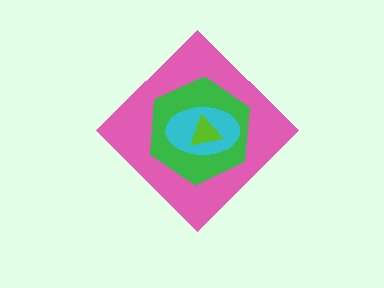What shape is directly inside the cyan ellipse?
The lime triangle.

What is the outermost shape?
The pink diamond.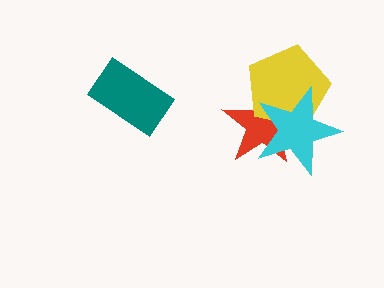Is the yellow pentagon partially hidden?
Yes, it is partially covered by another shape.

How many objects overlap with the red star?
2 objects overlap with the red star.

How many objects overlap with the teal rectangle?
0 objects overlap with the teal rectangle.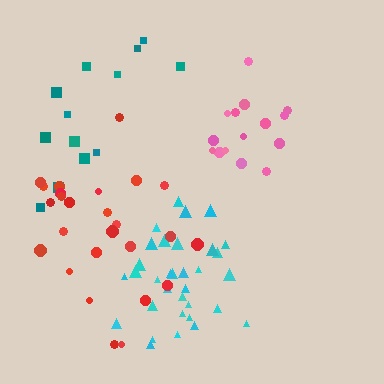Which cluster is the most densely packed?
Cyan.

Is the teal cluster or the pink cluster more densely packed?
Pink.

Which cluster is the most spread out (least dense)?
Red.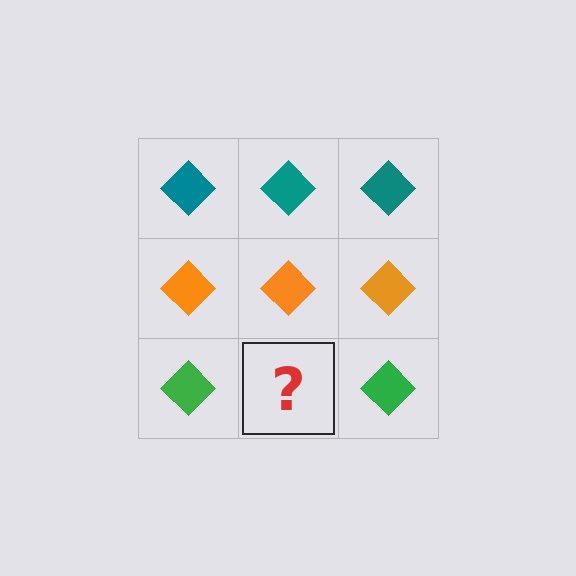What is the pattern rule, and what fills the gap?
The rule is that each row has a consistent color. The gap should be filled with a green diamond.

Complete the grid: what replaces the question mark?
The question mark should be replaced with a green diamond.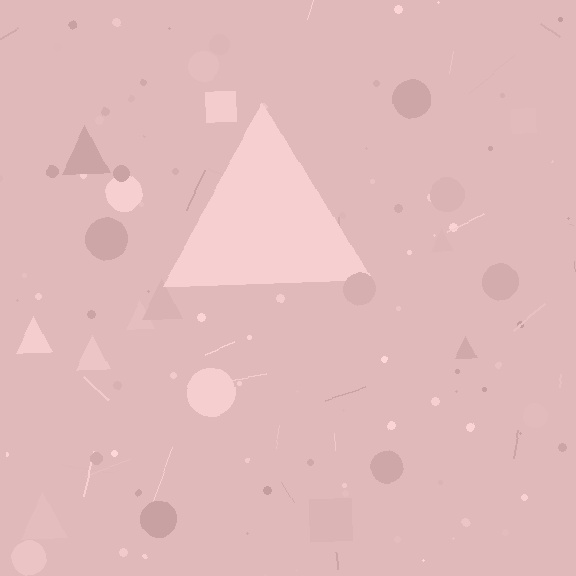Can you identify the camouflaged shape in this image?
The camouflaged shape is a triangle.